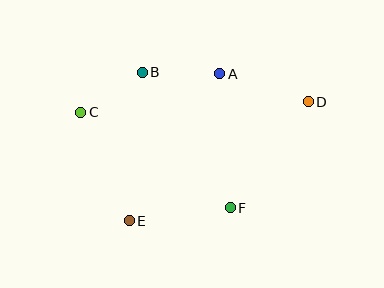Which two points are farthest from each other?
Points C and D are farthest from each other.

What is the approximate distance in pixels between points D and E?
The distance between D and E is approximately 215 pixels.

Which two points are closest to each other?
Points B and C are closest to each other.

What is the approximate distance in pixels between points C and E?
The distance between C and E is approximately 119 pixels.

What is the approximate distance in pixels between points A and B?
The distance between A and B is approximately 78 pixels.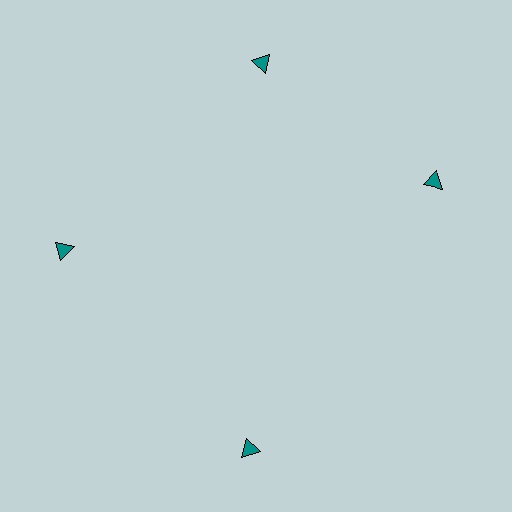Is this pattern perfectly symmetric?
No. The 4 teal triangles are arranged in a ring, but one element near the 3 o'clock position is rotated out of alignment along the ring, breaking the 4-fold rotational symmetry.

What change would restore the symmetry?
The symmetry would be restored by rotating it back into even spacing with its neighbors so that all 4 triangles sit at equal angles and equal distance from the center.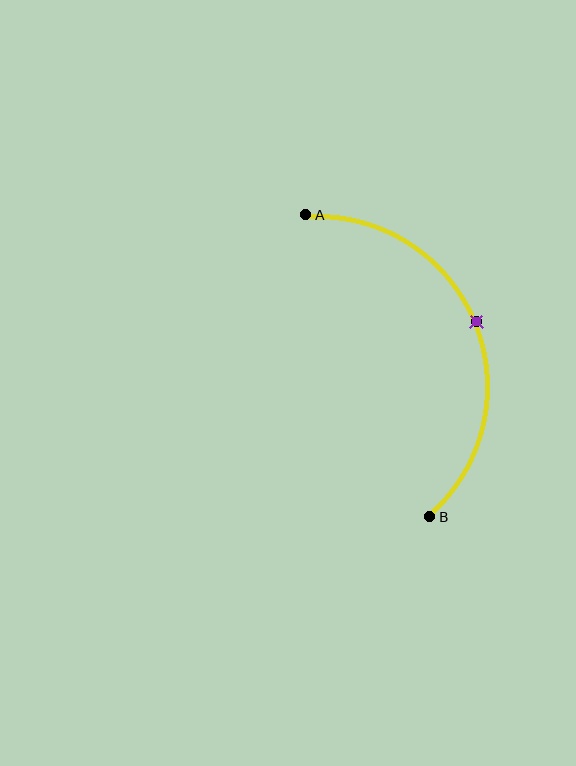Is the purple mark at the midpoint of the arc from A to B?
Yes. The purple mark lies on the arc at equal arc-length from both A and B — it is the arc midpoint.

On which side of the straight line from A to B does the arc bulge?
The arc bulges to the right of the straight line connecting A and B.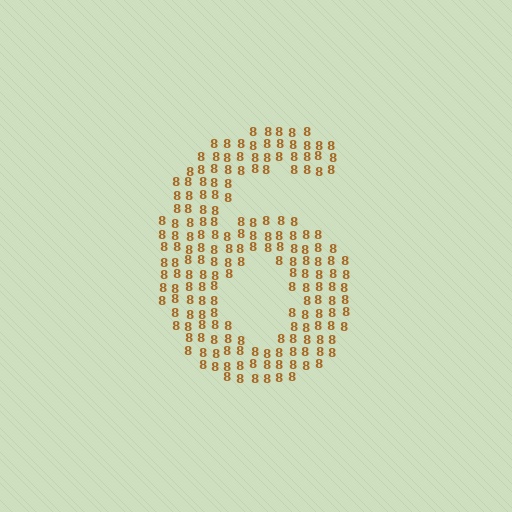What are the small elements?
The small elements are digit 8's.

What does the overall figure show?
The overall figure shows the digit 6.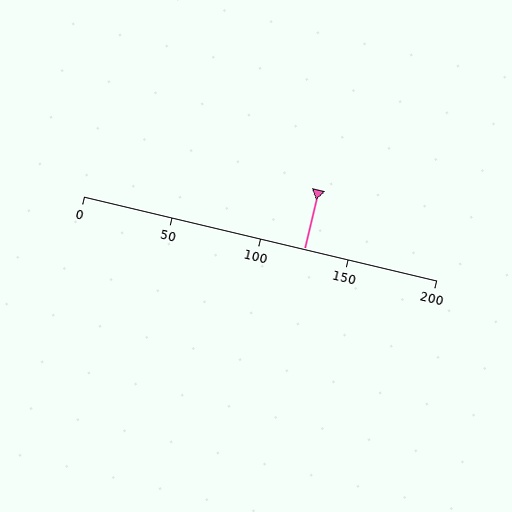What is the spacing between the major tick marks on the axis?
The major ticks are spaced 50 apart.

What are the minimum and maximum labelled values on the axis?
The axis runs from 0 to 200.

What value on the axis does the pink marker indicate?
The marker indicates approximately 125.